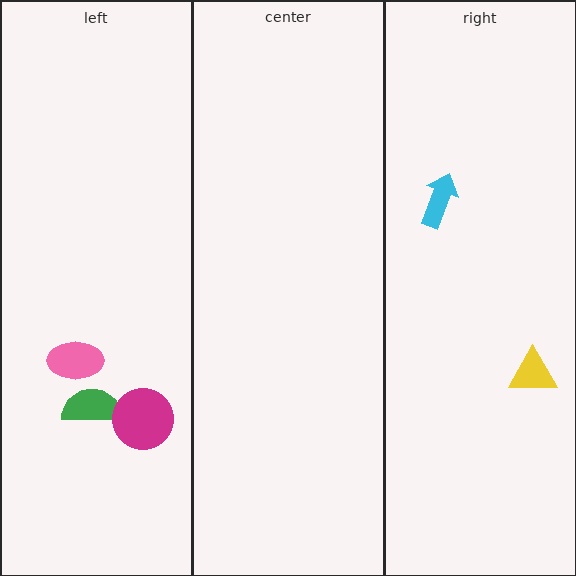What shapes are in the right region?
The cyan arrow, the yellow triangle.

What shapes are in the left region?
The green semicircle, the magenta circle, the pink ellipse.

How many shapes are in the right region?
2.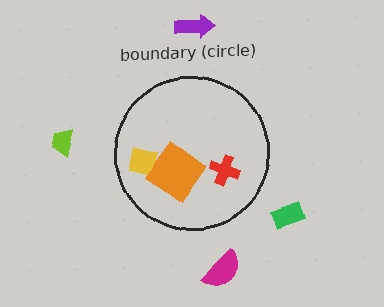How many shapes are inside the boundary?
3 inside, 4 outside.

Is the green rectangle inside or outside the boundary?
Outside.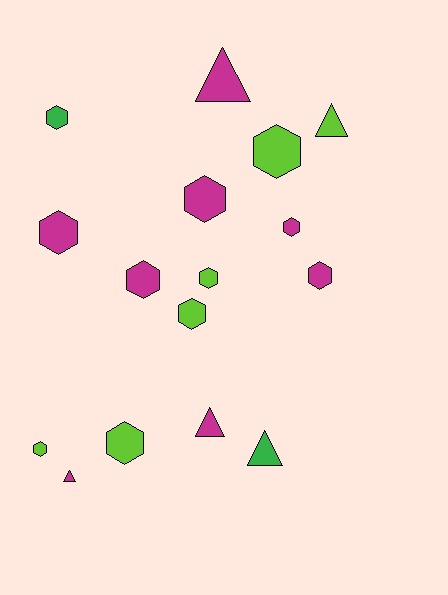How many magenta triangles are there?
There are 3 magenta triangles.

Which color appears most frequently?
Magenta, with 8 objects.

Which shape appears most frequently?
Hexagon, with 11 objects.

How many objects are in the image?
There are 16 objects.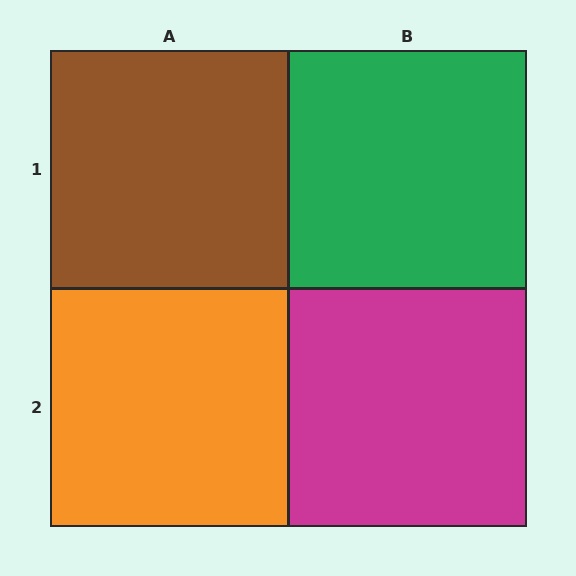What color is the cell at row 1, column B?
Green.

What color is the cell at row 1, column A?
Brown.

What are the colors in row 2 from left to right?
Orange, magenta.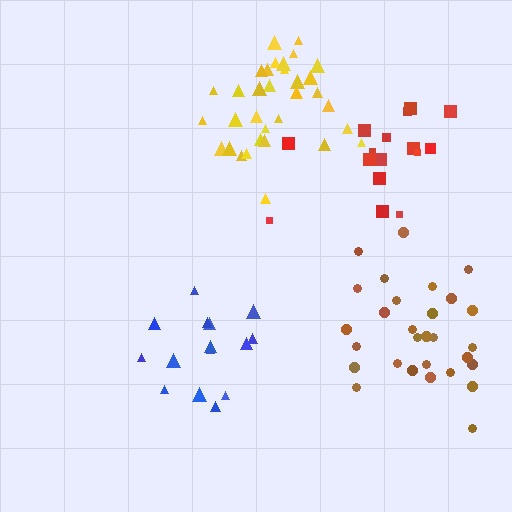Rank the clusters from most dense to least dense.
blue, brown, yellow, red.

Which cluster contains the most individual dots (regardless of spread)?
Yellow (33).